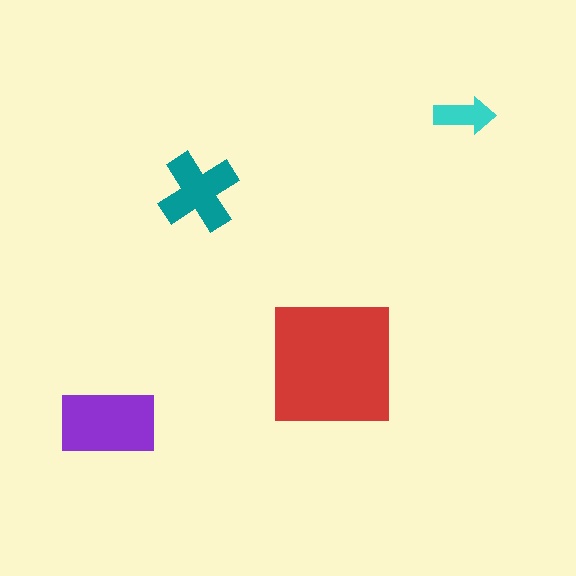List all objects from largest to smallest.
The red square, the purple rectangle, the teal cross, the cyan arrow.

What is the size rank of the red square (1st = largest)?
1st.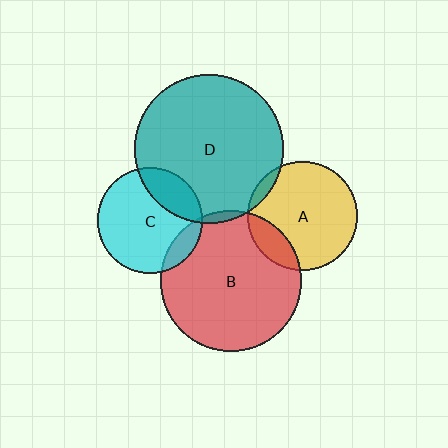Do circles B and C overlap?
Yes.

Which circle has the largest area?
Circle D (teal).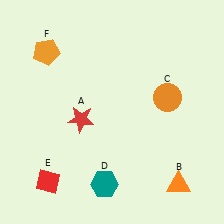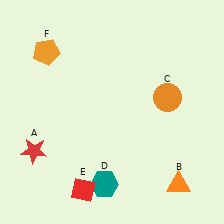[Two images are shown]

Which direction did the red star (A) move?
The red star (A) moved left.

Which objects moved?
The objects that moved are: the red star (A), the red diamond (E).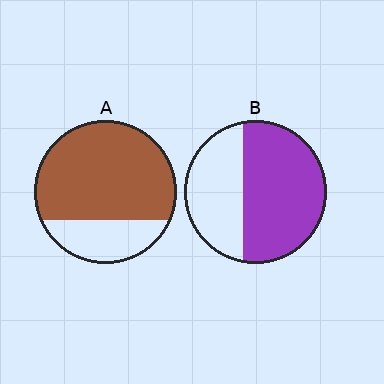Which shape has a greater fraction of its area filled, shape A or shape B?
Shape A.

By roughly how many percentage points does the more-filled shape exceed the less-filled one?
By roughly 15 percentage points (A over B).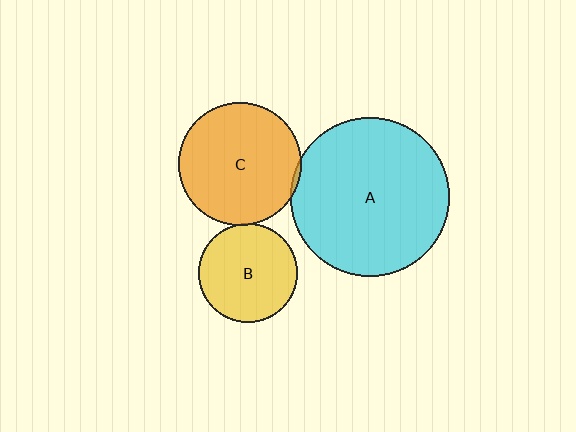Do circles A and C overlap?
Yes.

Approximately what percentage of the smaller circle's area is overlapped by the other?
Approximately 5%.